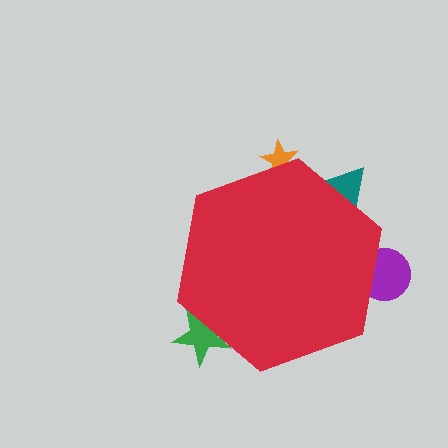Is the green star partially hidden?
Yes, the green star is partially hidden behind the red hexagon.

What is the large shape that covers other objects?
A red hexagon.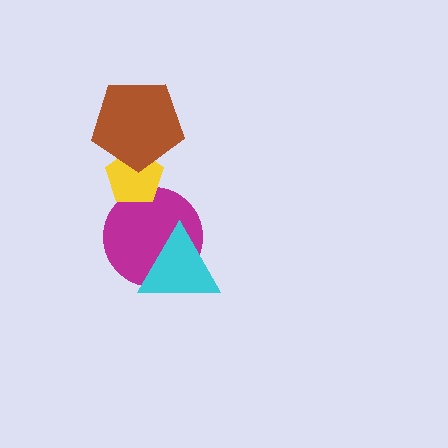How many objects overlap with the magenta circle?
2 objects overlap with the magenta circle.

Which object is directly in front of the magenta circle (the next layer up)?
The cyan triangle is directly in front of the magenta circle.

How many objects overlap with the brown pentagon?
1 object overlaps with the brown pentagon.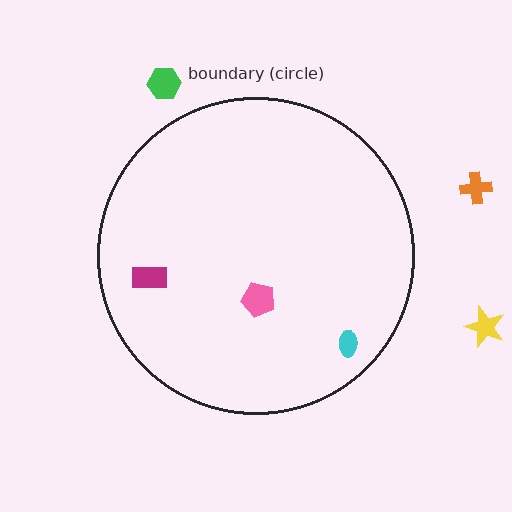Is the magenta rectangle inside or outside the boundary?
Inside.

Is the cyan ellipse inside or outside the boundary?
Inside.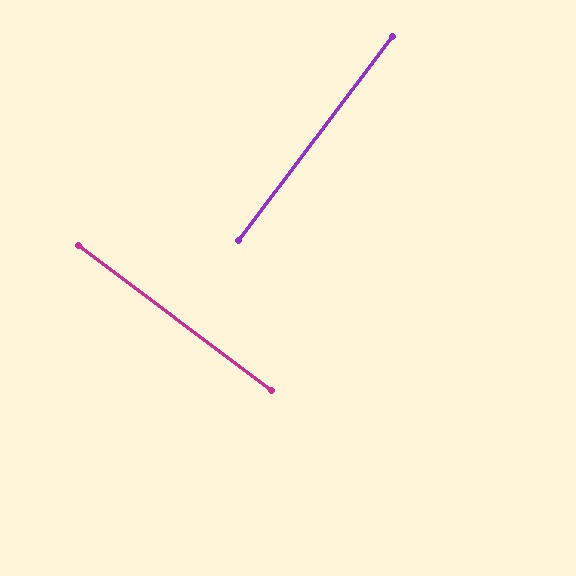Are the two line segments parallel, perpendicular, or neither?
Perpendicular — they meet at approximately 90°.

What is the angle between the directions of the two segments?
Approximately 90 degrees.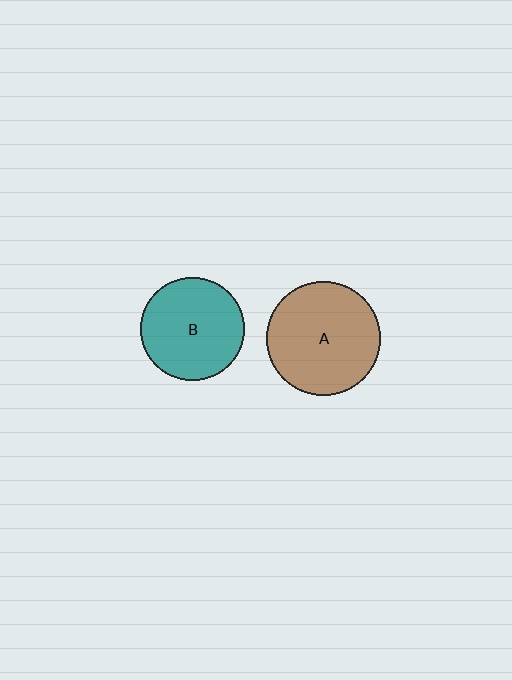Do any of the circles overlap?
No, none of the circles overlap.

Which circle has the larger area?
Circle A (brown).